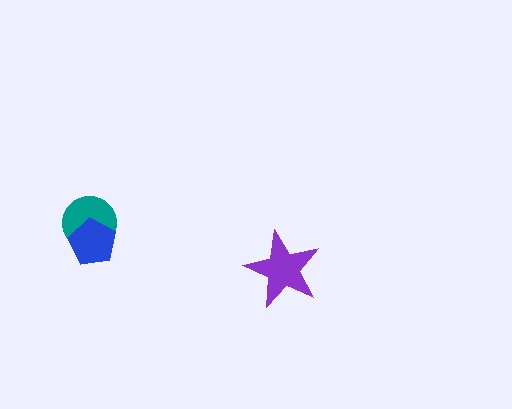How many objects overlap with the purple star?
0 objects overlap with the purple star.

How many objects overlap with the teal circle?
1 object overlaps with the teal circle.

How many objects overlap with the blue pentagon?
1 object overlaps with the blue pentagon.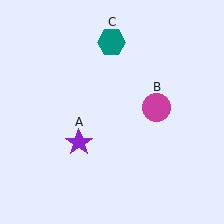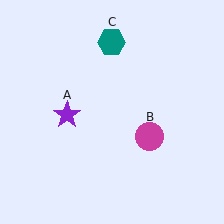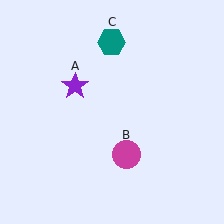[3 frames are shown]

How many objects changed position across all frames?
2 objects changed position: purple star (object A), magenta circle (object B).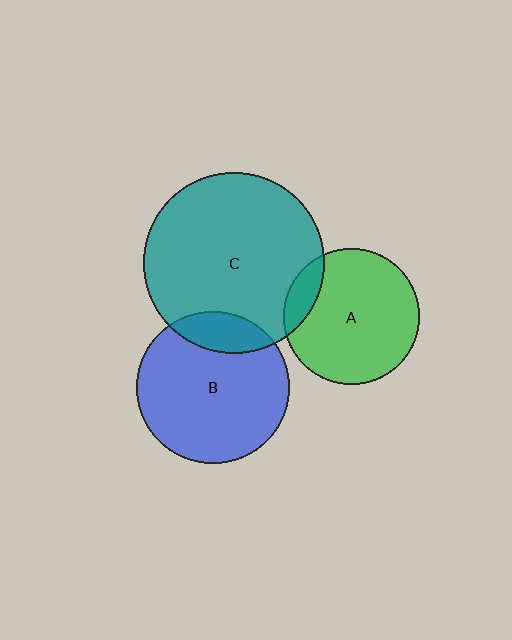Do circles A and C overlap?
Yes.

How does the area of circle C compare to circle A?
Approximately 1.8 times.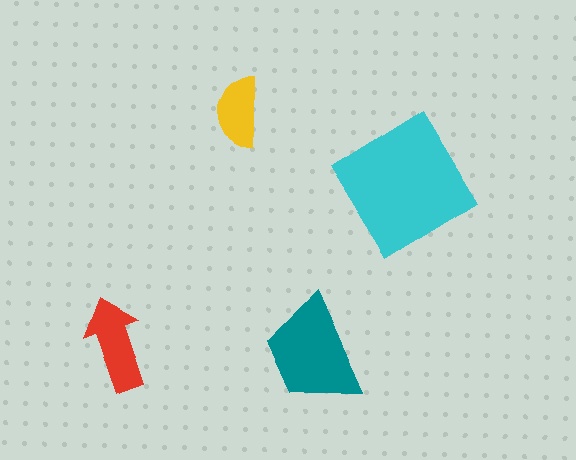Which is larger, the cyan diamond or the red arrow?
The cyan diamond.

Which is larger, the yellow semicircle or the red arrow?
The red arrow.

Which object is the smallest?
The yellow semicircle.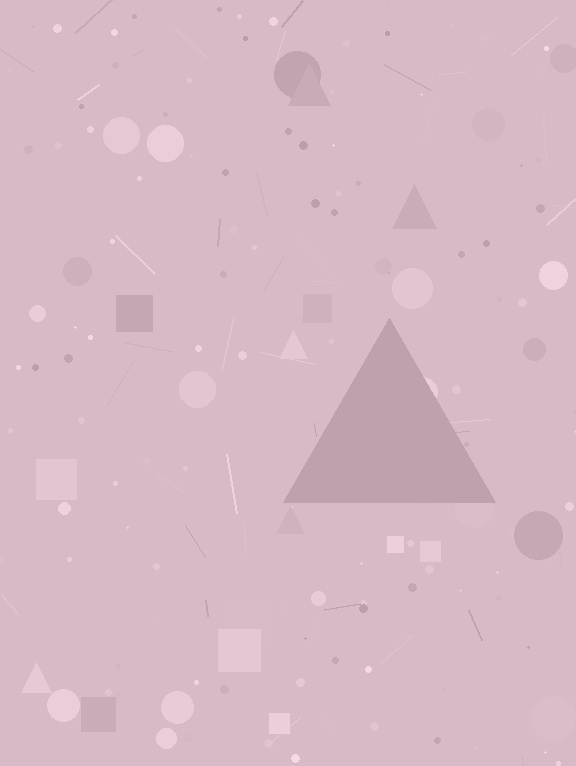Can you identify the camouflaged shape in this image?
The camouflaged shape is a triangle.